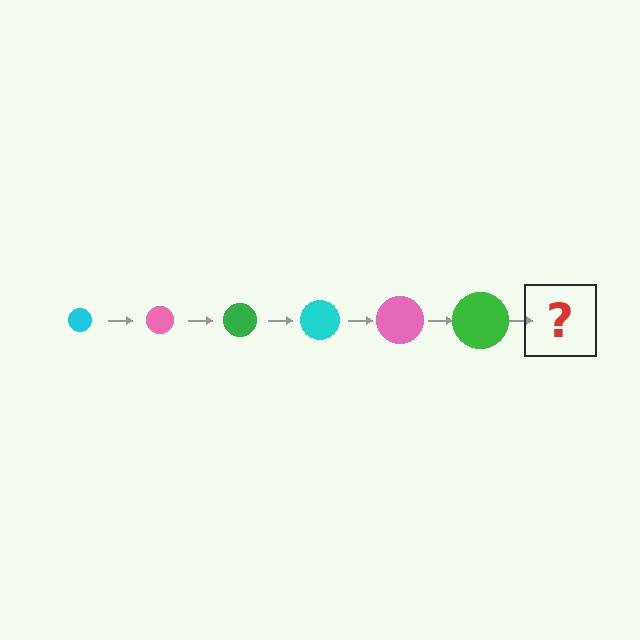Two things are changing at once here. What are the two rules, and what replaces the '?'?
The two rules are that the circle grows larger each step and the color cycles through cyan, pink, and green. The '?' should be a cyan circle, larger than the previous one.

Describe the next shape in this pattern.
It should be a cyan circle, larger than the previous one.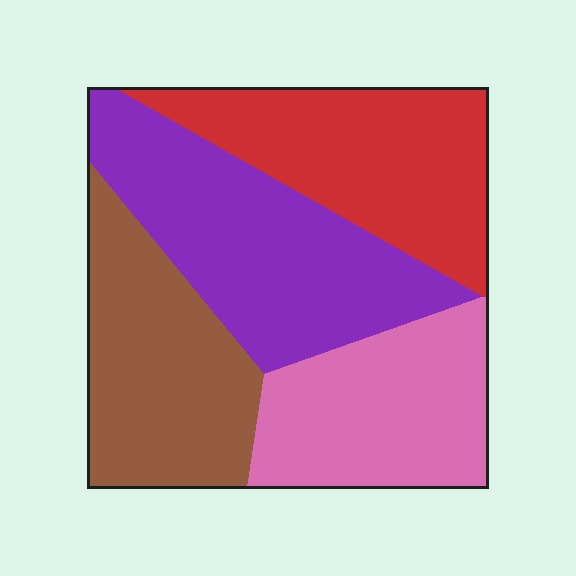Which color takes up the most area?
Purple, at roughly 30%.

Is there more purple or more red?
Purple.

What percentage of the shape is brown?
Brown takes up between a sixth and a third of the shape.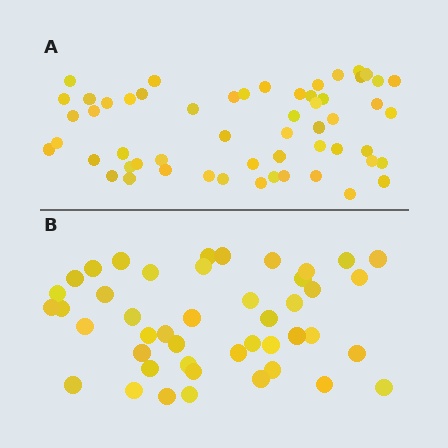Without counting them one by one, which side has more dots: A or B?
Region A (the top region) has more dots.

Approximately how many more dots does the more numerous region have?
Region A has roughly 12 or so more dots than region B.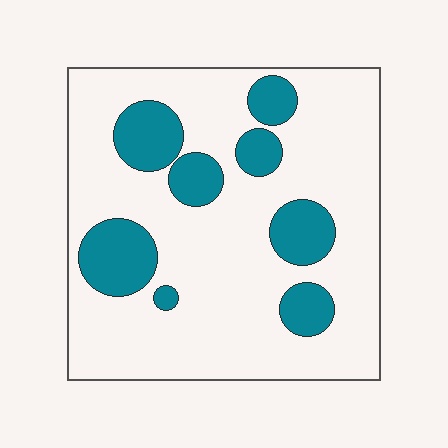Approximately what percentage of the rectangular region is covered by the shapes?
Approximately 20%.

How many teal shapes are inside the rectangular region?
8.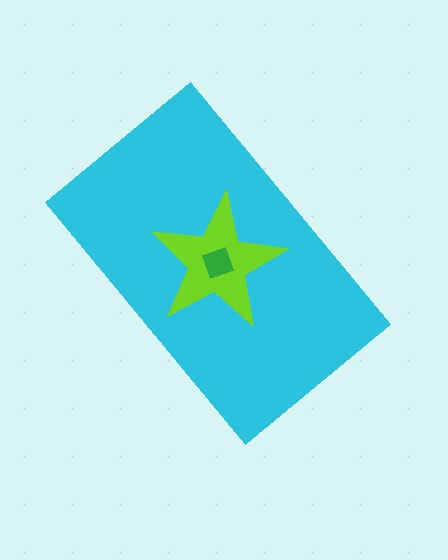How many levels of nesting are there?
3.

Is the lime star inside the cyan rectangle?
Yes.